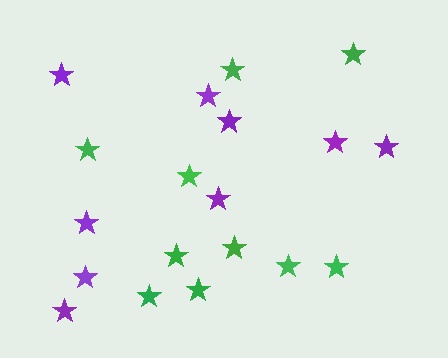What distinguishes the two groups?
There are 2 groups: one group of green stars (10) and one group of purple stars (9).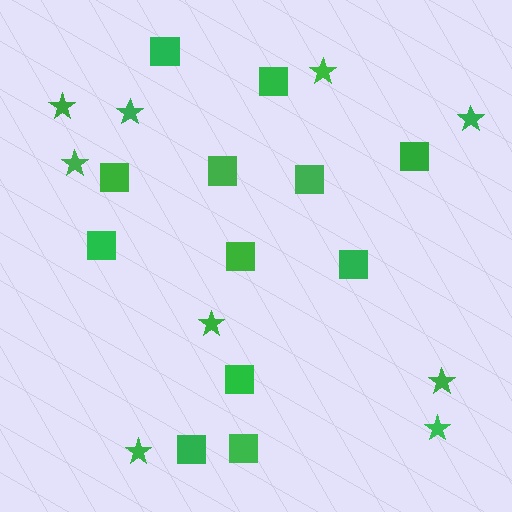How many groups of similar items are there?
There are 2 groups: one group of squares (12) and one group of stars (9).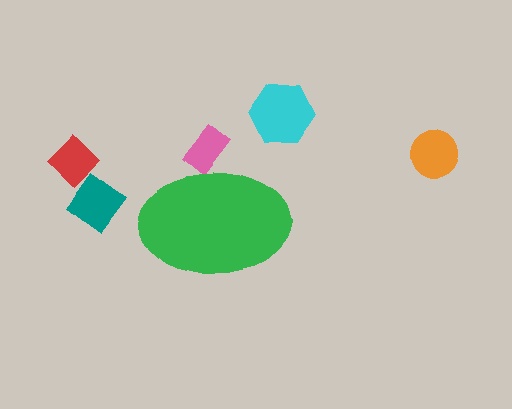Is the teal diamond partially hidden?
No, the teal diamond is fully visible.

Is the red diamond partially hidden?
No, the red diamond is fully visible.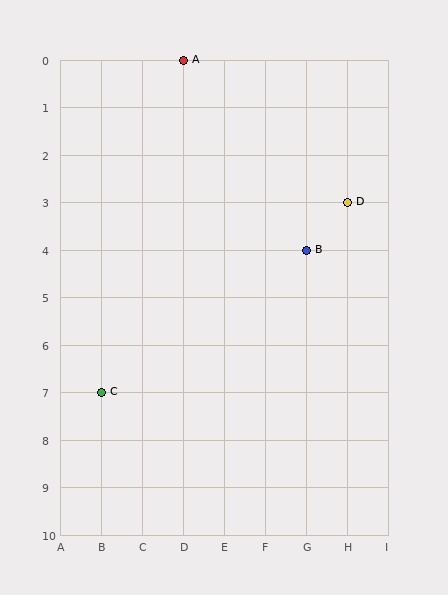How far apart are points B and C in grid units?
Points B and C are 5 columns and 3 rows apart (about 5.8 grid units diagonally).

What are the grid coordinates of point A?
Point A is at grid coordinates (D, 0).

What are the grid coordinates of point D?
Point D is at grid coordinates (H, 3).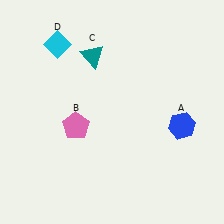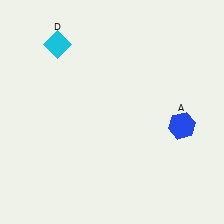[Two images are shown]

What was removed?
The teal triangle (C), the pink pentagon (B) were removed in Image 2.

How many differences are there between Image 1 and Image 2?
There are 2 differences between the two images.